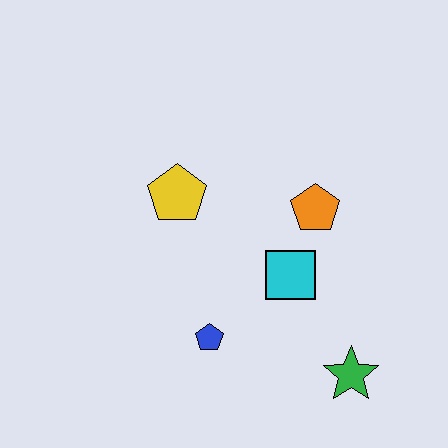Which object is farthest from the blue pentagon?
The orange pentagon is farthest from the blue pentagon.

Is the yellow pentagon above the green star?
Yes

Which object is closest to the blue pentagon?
The cyan square is closest to the blue pentagon.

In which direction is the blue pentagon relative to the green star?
The blue pentagon is to the left of the green star.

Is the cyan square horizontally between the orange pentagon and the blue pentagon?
Yes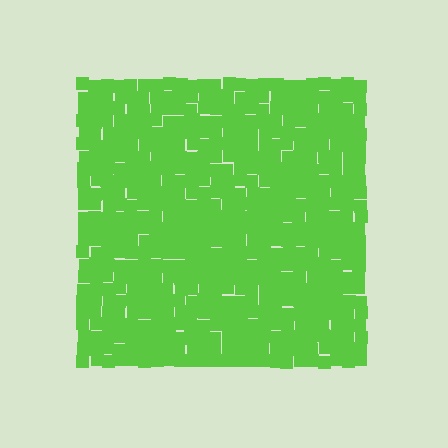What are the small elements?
The small elements are squares.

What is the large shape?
The large shape is a square.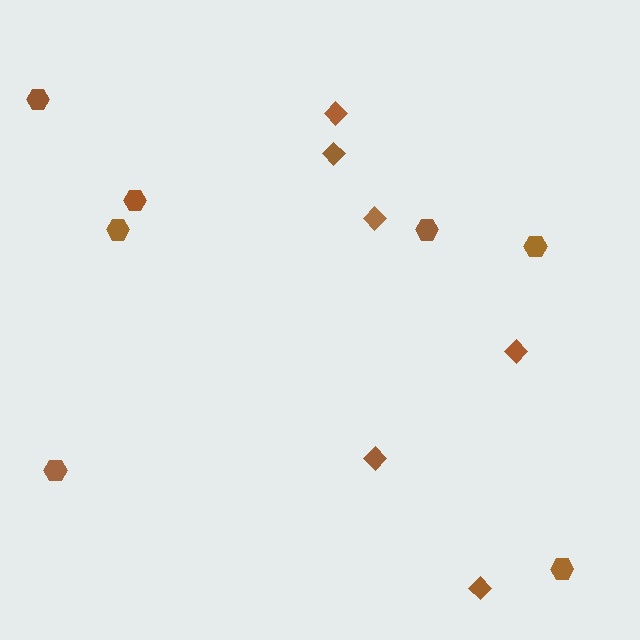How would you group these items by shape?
There are 2 groups: one group of hexagons (7) and one group of diamonds (6).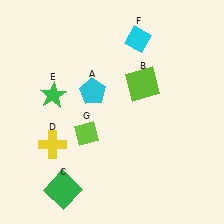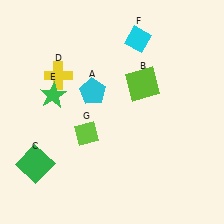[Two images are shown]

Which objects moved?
The objects that moved are: the green square (C), the yellow cross (D).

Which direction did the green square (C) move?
The green square (C) moved left.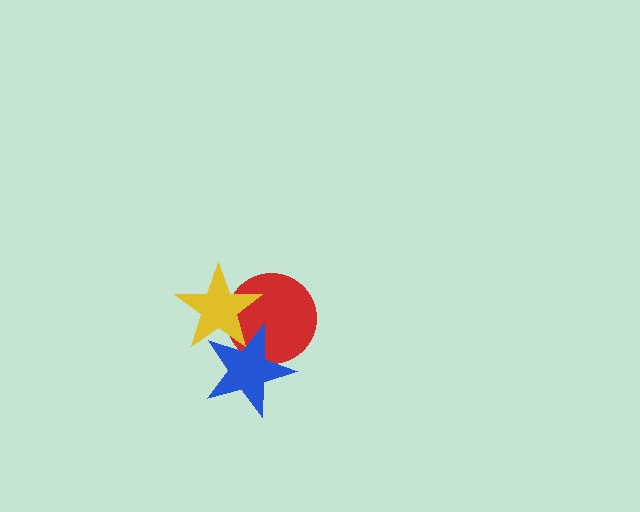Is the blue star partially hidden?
Yes, it is partially covered by another shape.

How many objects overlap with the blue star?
2 objects overlap with the blue star.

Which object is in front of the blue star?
The yellow star is in front of the blue star.